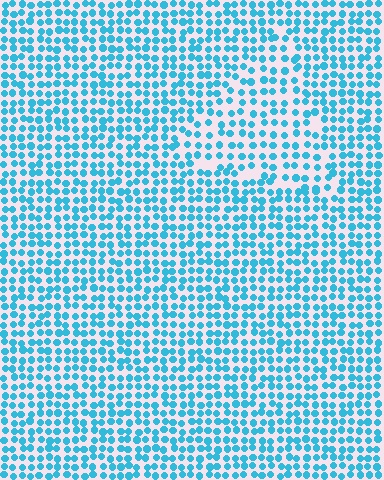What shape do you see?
I see a triangle.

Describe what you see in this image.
The image contains small cyan elements arranged at two different densities. A triangle-shaped region is visible where the elements are less densely packed than the surrounding area.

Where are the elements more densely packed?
The elements are more densely packed outside the triangle boundary.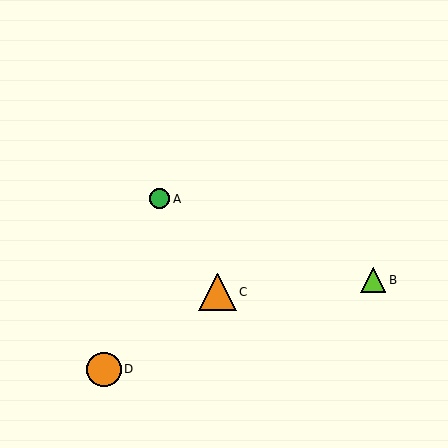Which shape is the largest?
The orange triangle (labeled C) is the largest.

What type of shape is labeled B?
Shape B is a lime triangle.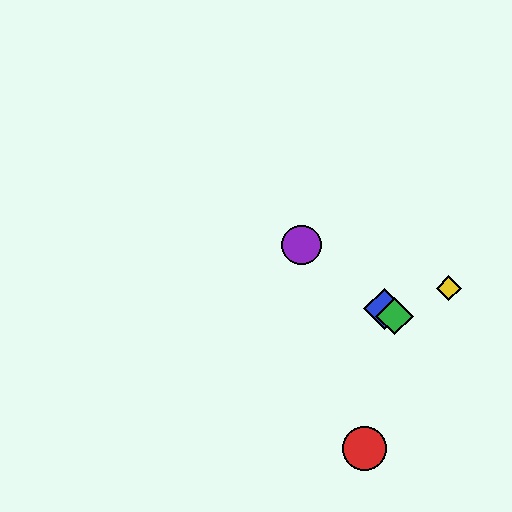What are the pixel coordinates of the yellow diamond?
The yellow diamond is at (449, 288).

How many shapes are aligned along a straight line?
3 shapes (the blue diamond, the green diamond, the purple circle) are aligned along a straight line.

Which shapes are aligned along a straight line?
The blue diamond, the green diamond, the purple circle are aligned along a straight line.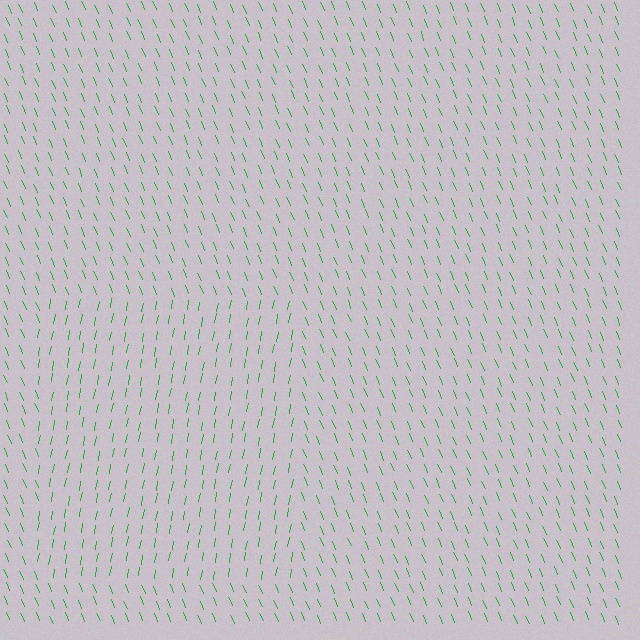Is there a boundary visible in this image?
Yes, there is a texture boundary formed by a change in line orientation.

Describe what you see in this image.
The image is filled with small green line segments. A rectangle region in the image has lines oriented differently from the surrounding lines, creating a visible texture boundary.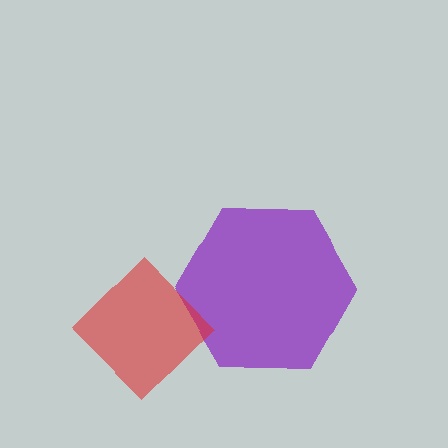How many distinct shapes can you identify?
There are 2 distinct shapes: a purple hexagon, a red diamond.